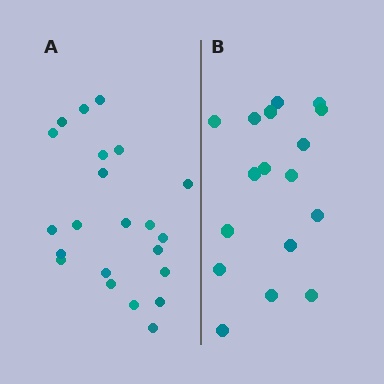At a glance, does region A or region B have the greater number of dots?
Region A (the left region) has more dots.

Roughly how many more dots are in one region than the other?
Region A has about 5 more dots than region B.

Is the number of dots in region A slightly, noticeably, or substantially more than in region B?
Region A has noticeably more, but not dramatically so. The ratio is roughly 1.3 to 1.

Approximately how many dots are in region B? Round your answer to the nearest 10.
About 20 dots. (The exact count is 17, which rounds to 20.)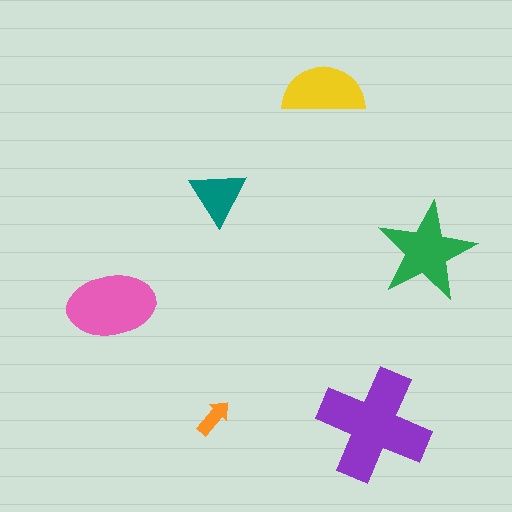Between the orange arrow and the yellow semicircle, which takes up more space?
The yellow semicircle.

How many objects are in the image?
There are 6 objects in the image.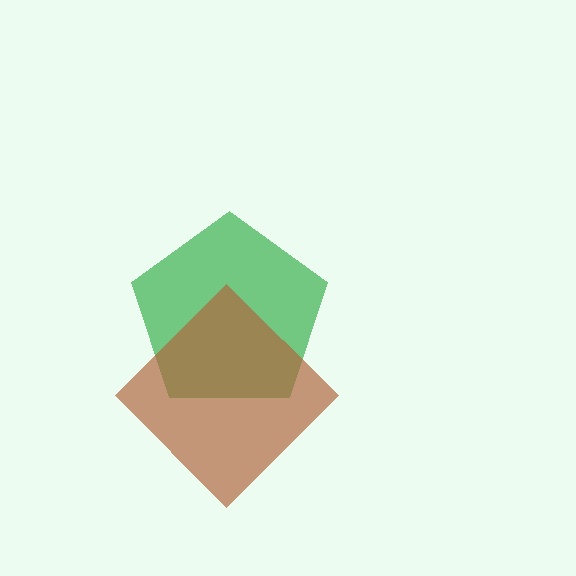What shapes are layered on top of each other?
The layered shapes are: a green pentagon, a brown diamond.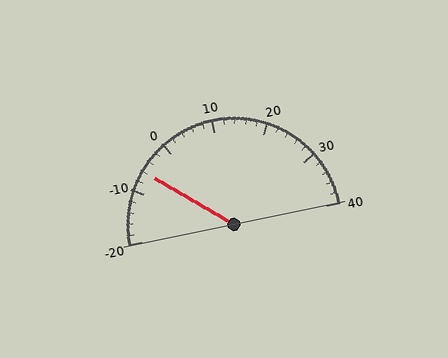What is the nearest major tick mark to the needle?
The nearest major tick mark is -10.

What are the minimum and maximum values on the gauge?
The gauge ranges from -20 to 40.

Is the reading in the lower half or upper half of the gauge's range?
The reading is in the lower half of the range (-20 to 40).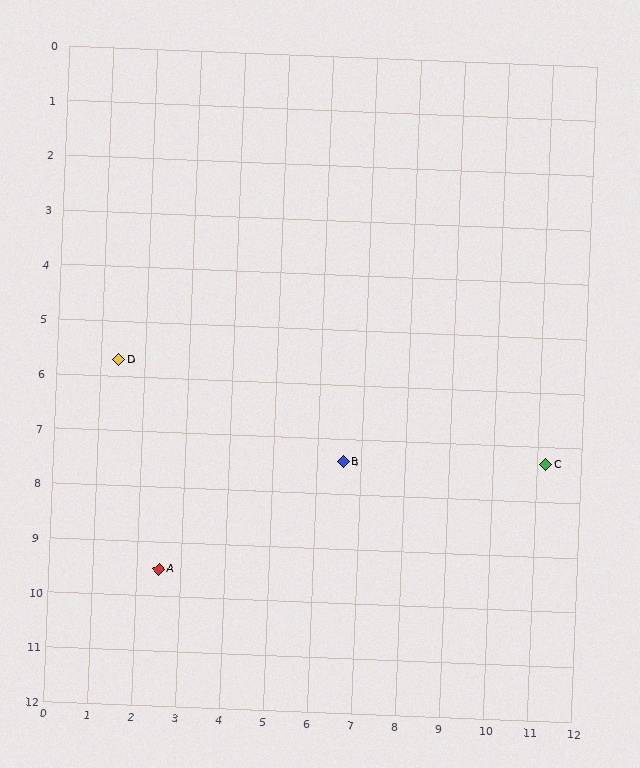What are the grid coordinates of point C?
Point C is at approximately (11.2, 7.3).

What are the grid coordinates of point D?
Point D is at approximately (1.4, 5.7).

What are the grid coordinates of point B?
Point B is at approximately (6.6, 7.4).